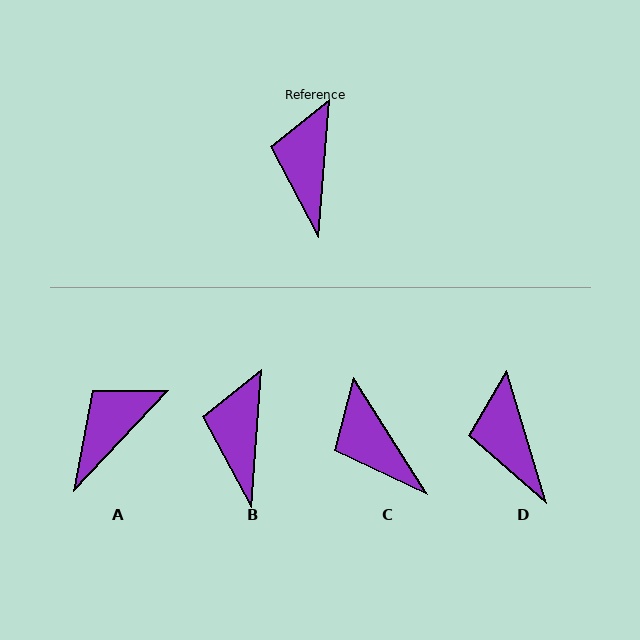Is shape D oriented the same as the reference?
No, it is off by about 21 degrees.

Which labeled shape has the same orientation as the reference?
B.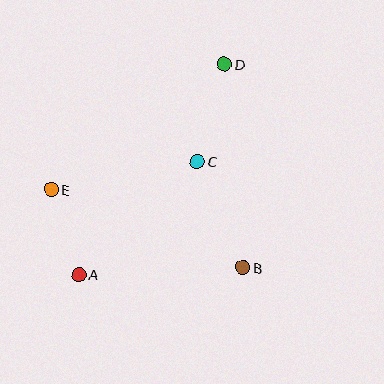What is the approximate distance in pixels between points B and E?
The distance between B and E is approximately 207 pixels.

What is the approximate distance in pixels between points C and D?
The distance between C and D is approximately 101 pixels.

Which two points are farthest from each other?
Points A and D are farthest from each other.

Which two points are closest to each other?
Points A and E are closest to each other.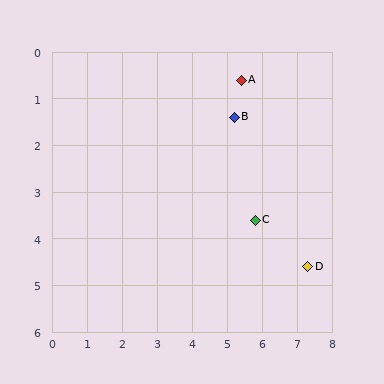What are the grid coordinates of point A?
Point A is at approximately (5.4, 0.6).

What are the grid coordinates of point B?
Point B is at approximately (5.2, 1.4).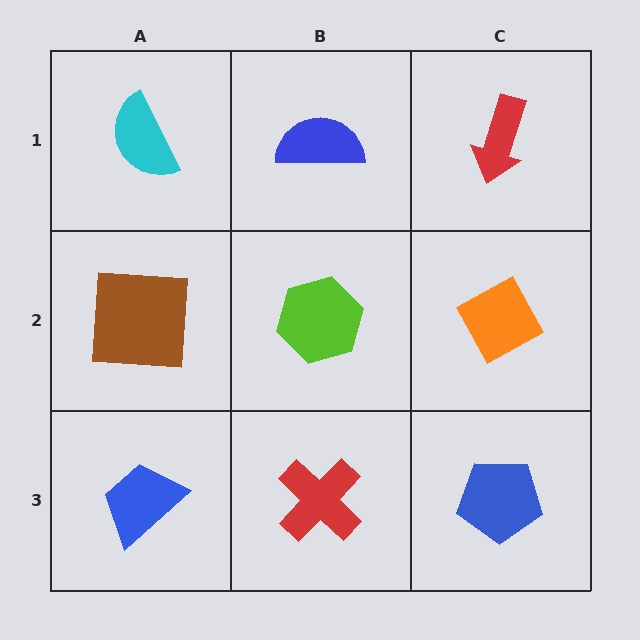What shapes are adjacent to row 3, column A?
A brown square (row 2, column A), a red cross (row 3, column B).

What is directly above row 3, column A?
A brown square.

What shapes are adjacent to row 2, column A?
A cyan semicircle (row 1, column A), a blue trapezoid (row 3, column A), a lime hexagon (row 2, column B).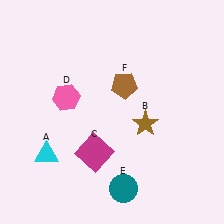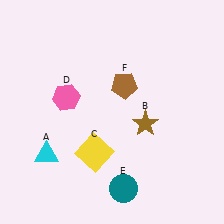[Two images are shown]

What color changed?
The square (C) changed from magenta in Image 1 to yellow in Image 2.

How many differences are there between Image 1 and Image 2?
There is 1 difference between the two images.